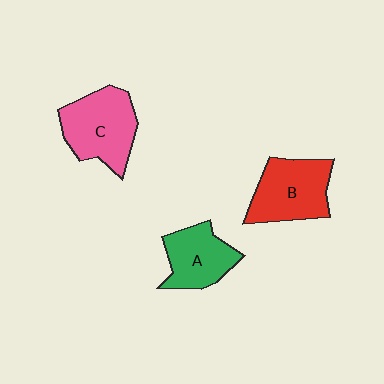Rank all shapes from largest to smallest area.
From largest to smallest: C (pink), B (red), A (green).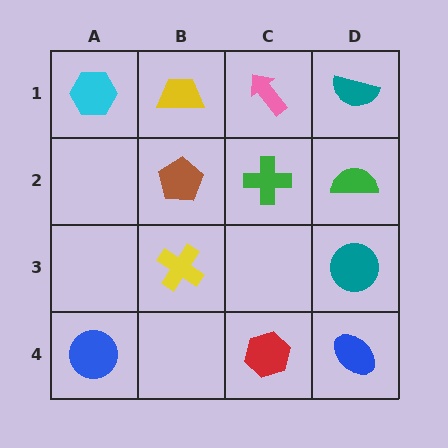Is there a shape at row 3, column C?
No, that cell is empty.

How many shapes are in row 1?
4 shapes.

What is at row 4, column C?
A red hexagon.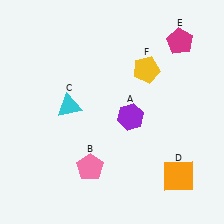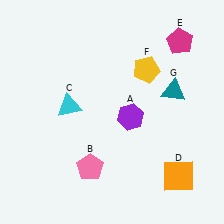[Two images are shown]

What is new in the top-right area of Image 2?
A teal triangle (G) was added in the top-right area of Image 2.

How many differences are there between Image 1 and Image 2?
There is 1 difference between the two images.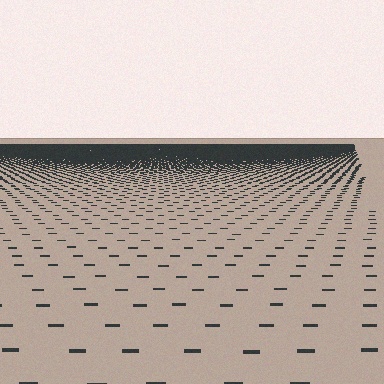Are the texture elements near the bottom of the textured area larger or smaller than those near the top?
Larger. Near the bottom, elements are closer to the viewer and appear at a bigger on-screen size.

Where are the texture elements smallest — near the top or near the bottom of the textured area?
Near the top.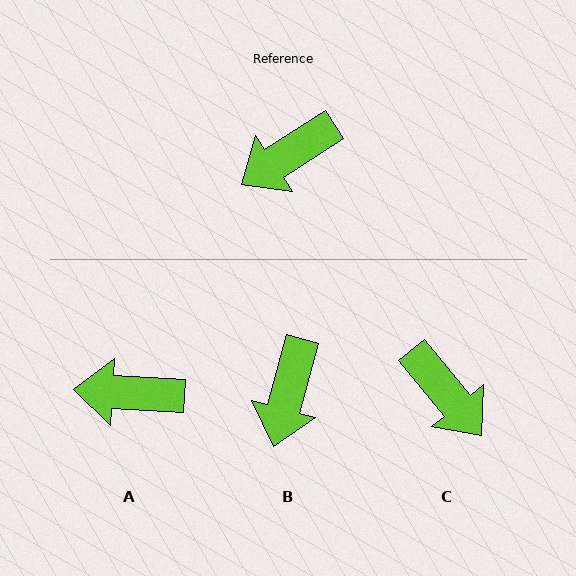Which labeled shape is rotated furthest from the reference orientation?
C, about 97 degrees away.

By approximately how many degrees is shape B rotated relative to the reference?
Approximately 42 degrees counter-clockwise.